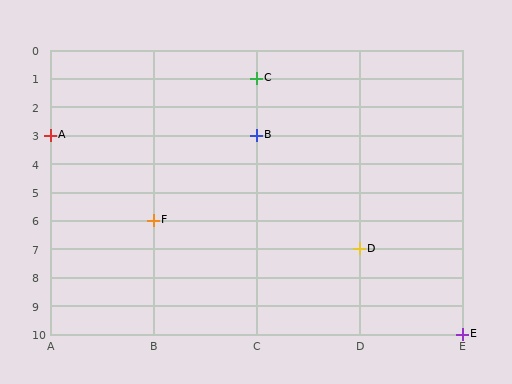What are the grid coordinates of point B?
Point B is at grid coordinates (C, 3).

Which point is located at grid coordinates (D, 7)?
Point D is at (D, 7).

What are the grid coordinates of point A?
Point A is at grid coordinates (A, 3).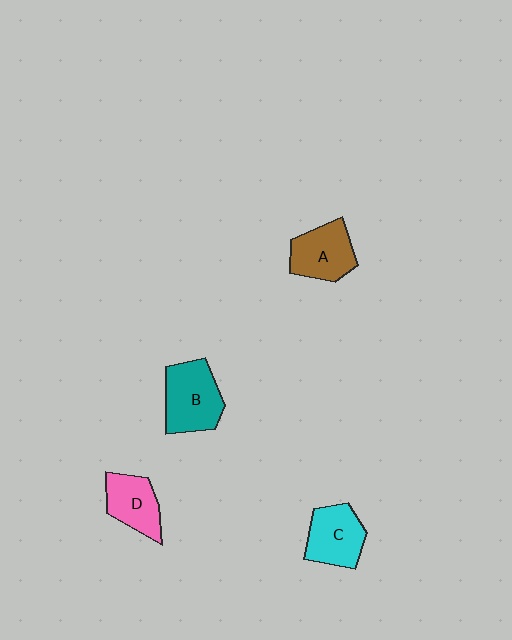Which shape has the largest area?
Shape B (teal).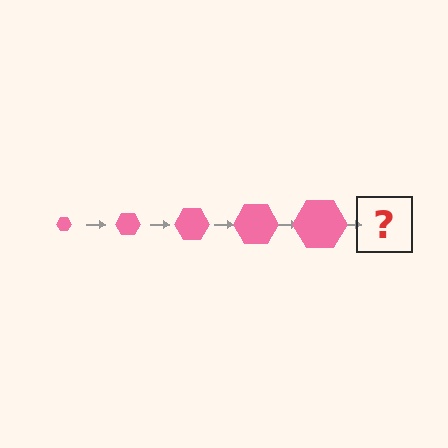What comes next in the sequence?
The next element should be a pink hexagon, larger than the previous one.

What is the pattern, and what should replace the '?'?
The pattern is that the hexagon gets progressively larger each step. The '?' should be a pink hexagon, larger than the previous one.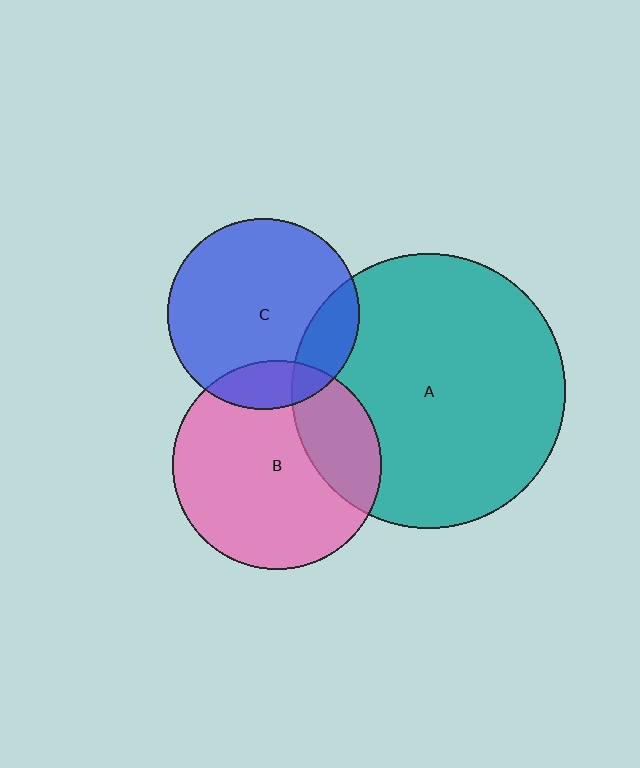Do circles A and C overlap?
Yes.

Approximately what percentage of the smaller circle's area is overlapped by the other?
Approximately 15%.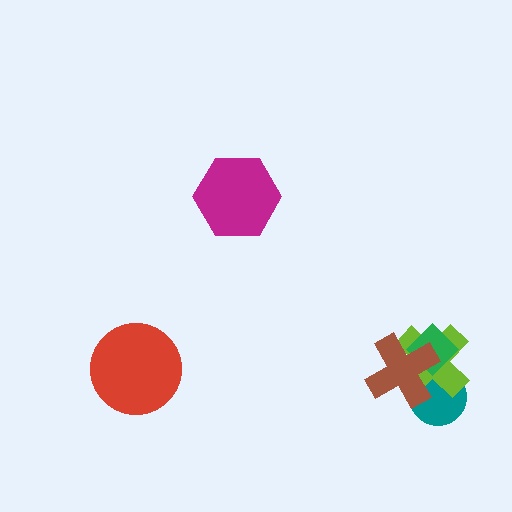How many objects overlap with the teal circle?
3 objects overlap with the teal circle.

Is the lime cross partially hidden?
Yes, it is partially covered by another shape.